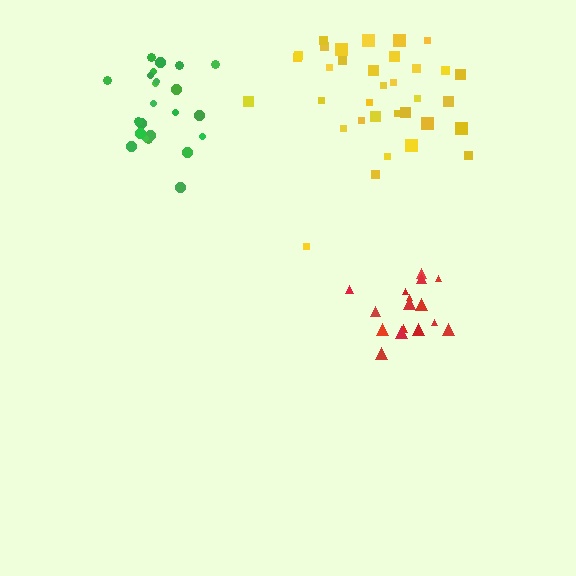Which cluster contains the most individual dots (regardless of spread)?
Yellow (35).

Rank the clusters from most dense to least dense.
red, green, yellow.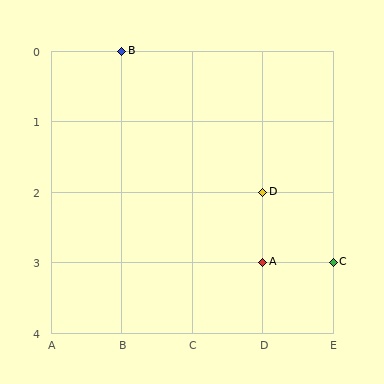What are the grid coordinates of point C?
Point C is at grid coordinates (E, 3).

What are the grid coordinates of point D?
Point D is at grid coordinates (D, 2).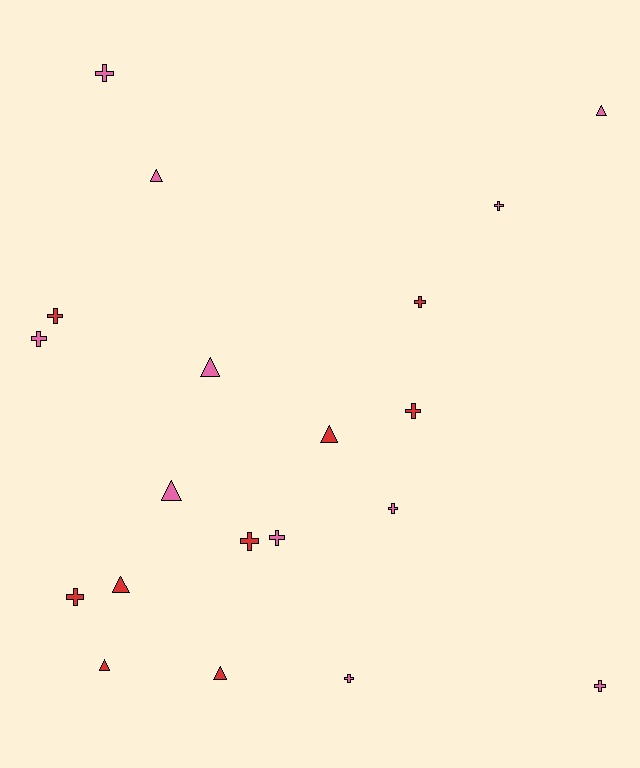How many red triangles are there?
There are 4 red triangles.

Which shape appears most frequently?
Cross, with 12 objects.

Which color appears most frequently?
Pink, with 11 objects.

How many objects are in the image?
There are 20 objects.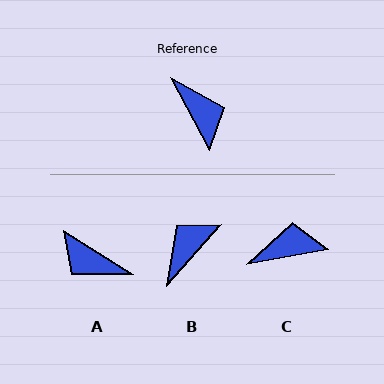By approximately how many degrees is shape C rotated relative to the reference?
Approximately 72 degrees counter-clockwise.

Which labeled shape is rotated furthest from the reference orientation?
A, about 150 degrees away.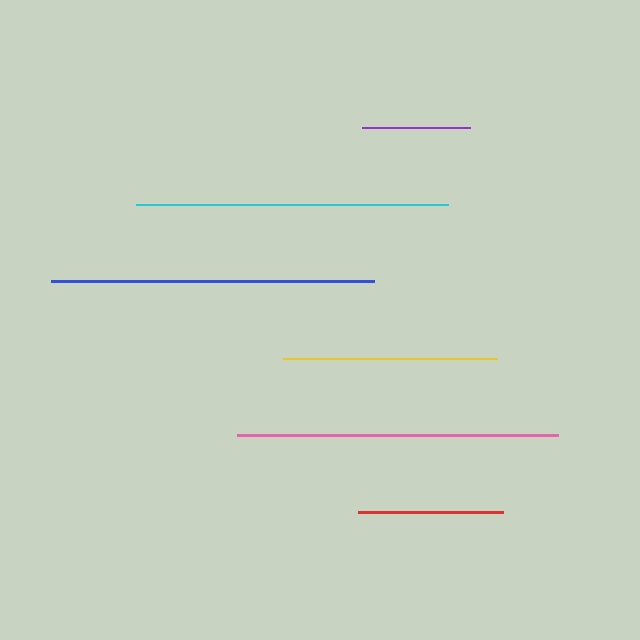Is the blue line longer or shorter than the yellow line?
The blue line is longer than the yellow line.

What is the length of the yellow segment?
The yellow segment is approximately 213 pixels long.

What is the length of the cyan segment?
The cyan segment is approximately 312 pixels long.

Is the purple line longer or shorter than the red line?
The red line is longer than the purple line.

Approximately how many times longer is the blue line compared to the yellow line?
The blue line is approximately 1.5 times the length of the yellow line.